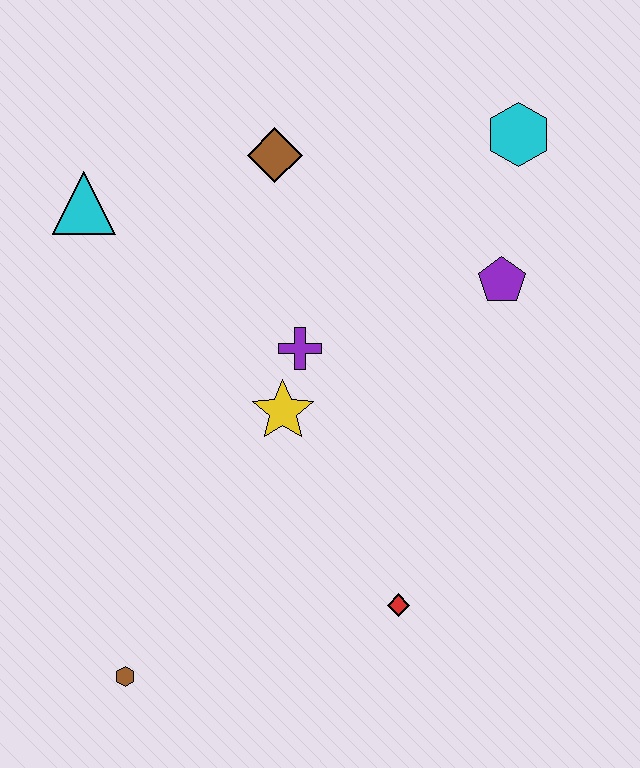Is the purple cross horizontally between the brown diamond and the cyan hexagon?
Yes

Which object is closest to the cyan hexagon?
The purple pentagon is closest to the cyan hexagon.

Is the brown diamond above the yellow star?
Yes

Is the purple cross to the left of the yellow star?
No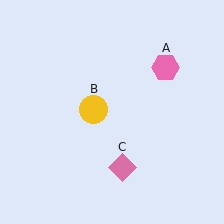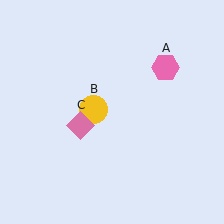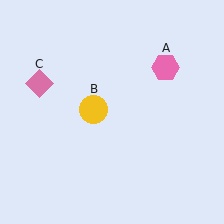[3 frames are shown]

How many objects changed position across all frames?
1 object changed position: pink diamond (object C).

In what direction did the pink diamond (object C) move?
The pink diamond (object C) moved up and to the left.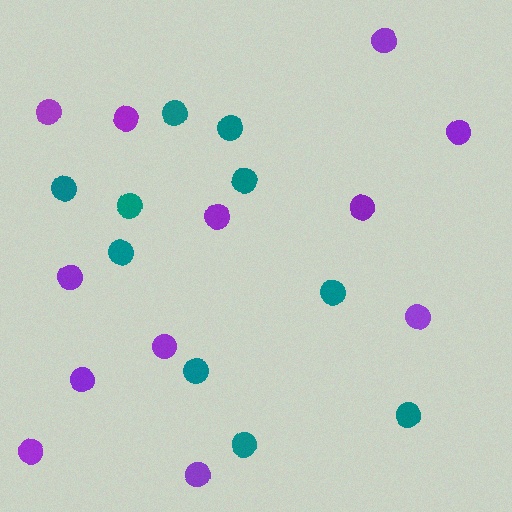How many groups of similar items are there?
There are 2 groups: one group of purple circles (12) and one group of teal circles (10).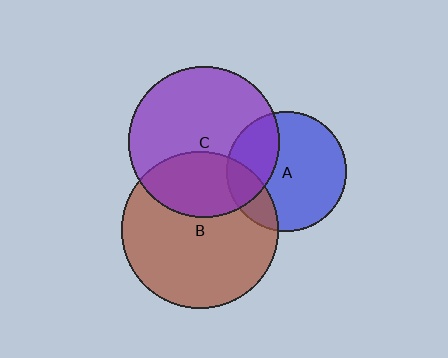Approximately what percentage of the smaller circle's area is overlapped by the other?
Approximately 30%.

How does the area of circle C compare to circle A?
Approximately 1.6 times.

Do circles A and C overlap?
Yes.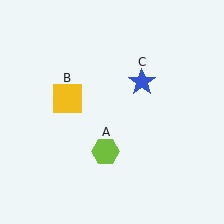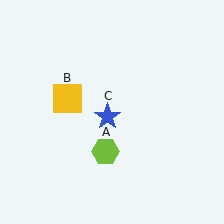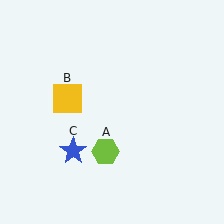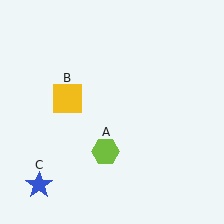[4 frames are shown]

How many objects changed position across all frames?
1 object changed position: blue star (object C).